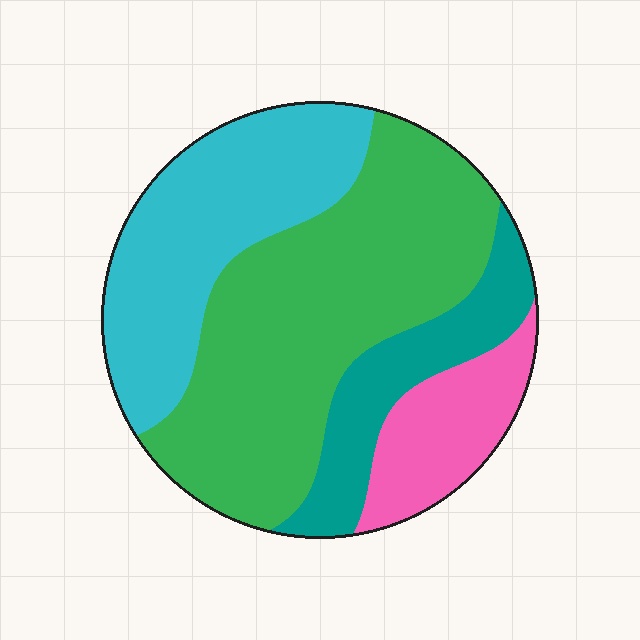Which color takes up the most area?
Green, at roughly 45%.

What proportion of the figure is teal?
Teal takes up about one eighth (1/8) of the figure.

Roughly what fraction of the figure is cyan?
Cyan takes up about one quarter (1/4) of the figure.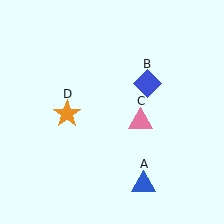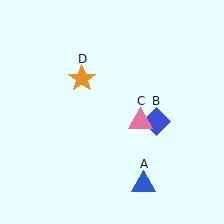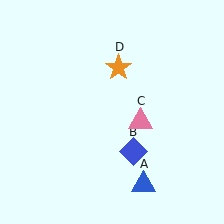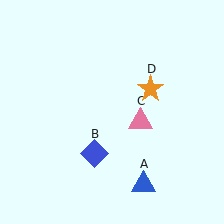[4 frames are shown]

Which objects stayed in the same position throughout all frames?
Blue triangle (object A) and pink triangle (object C) remained stationary.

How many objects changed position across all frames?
2 objects changed position: blue diamond (object B), orange star (object D).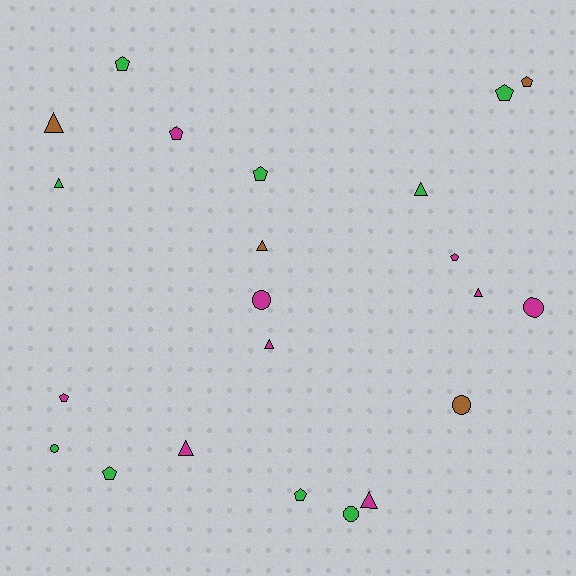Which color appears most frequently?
Green, with 9 objects.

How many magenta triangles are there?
There are 4 magenta triangles.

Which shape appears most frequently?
Pentagon, with 9 objects.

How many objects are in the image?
There are 22 objects.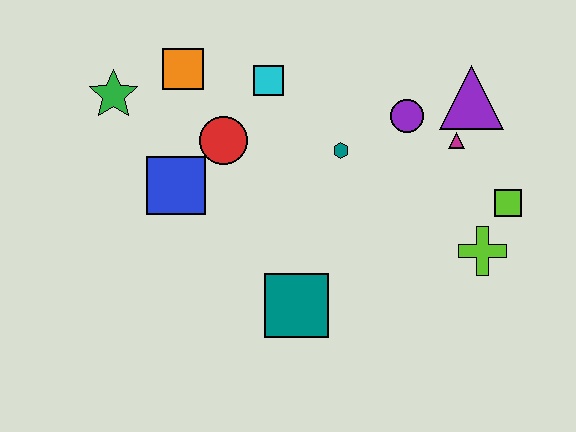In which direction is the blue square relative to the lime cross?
The blue square is to the left of the lime cross.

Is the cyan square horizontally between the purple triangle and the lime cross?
No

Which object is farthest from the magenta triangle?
The green star is farthest from the magenta triangle.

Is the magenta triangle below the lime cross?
No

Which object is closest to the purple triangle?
The magenta triangle is closest to the purple triangle.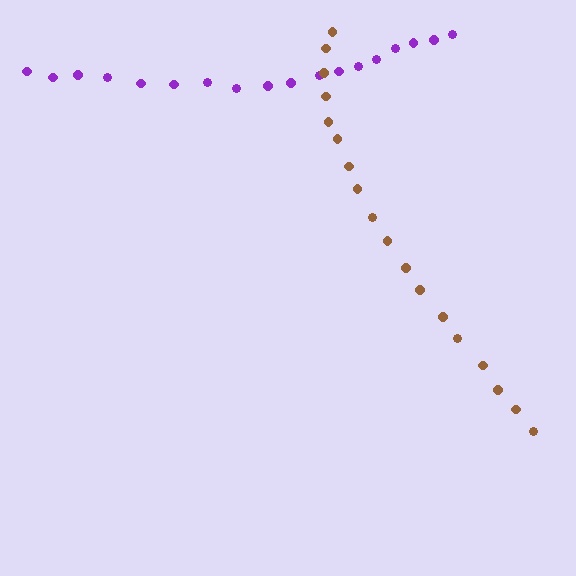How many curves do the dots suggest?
There are 2 distinct paths.